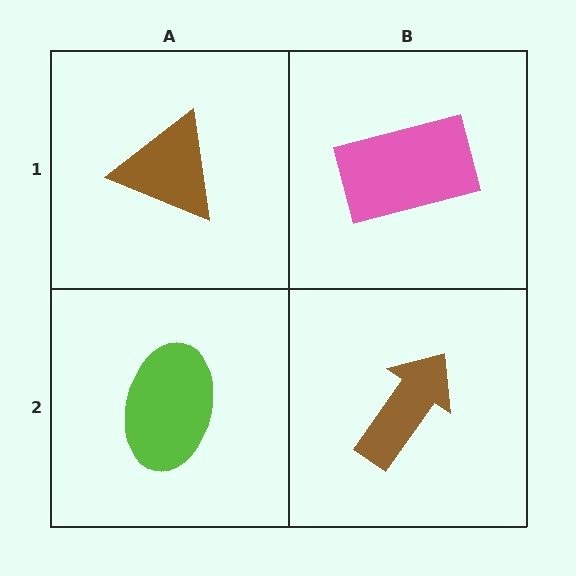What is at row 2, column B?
A brown arrow.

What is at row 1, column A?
A brown triangle.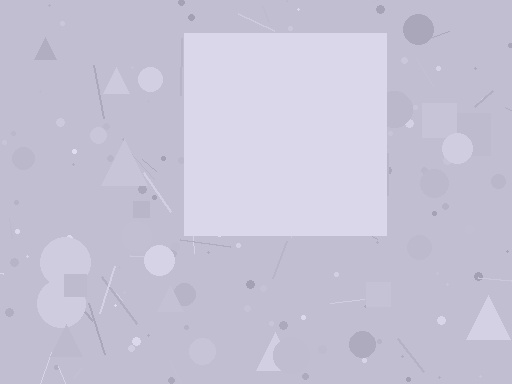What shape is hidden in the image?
A square is hidden in the image.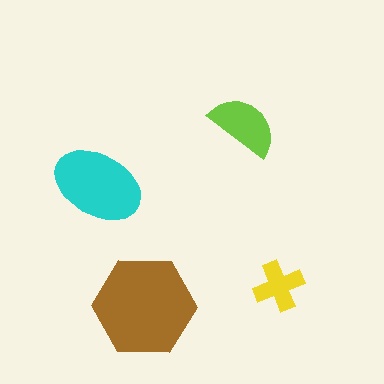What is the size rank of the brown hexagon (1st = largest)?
1st.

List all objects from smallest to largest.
The yellow cross, the lime semicircle, the cyan ellipse, the brown hexagon.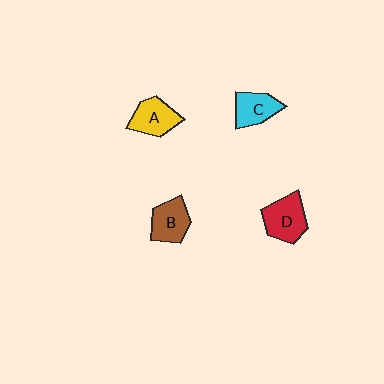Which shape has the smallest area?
Shape C (cyan).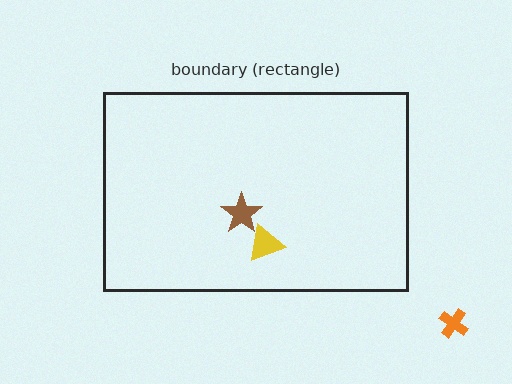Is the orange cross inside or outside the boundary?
Outside.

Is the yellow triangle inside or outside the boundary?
Inside.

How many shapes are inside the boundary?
2 inside, 1 outside.